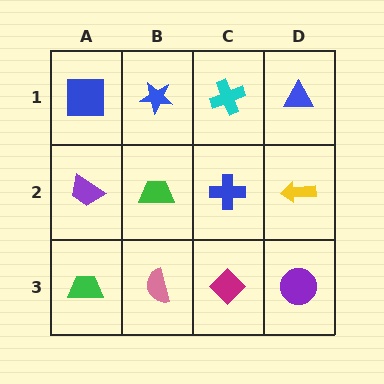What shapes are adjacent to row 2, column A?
A blue square (row 1, column A), a green trapezoid (row 3, column A), a green trapezoid (row 2, column B).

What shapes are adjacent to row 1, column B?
A green trapezoid (row 2, column B), a blue square (row 1, column A), a cyan cross (row 1, column C).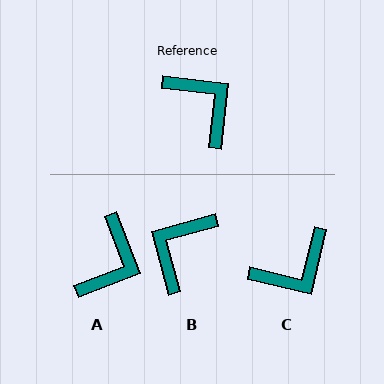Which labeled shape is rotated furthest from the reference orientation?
B, about 112 degrees away.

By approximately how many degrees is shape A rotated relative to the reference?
Approximately 62 degrees clockwise.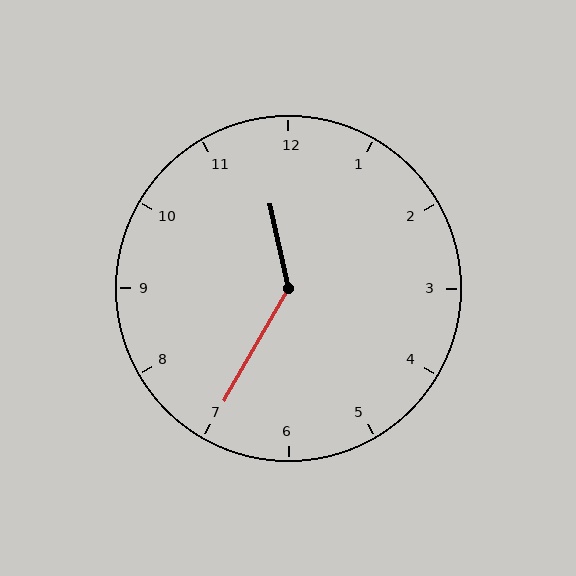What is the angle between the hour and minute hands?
Approximately 138 degrees.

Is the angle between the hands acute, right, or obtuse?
It is obtuse.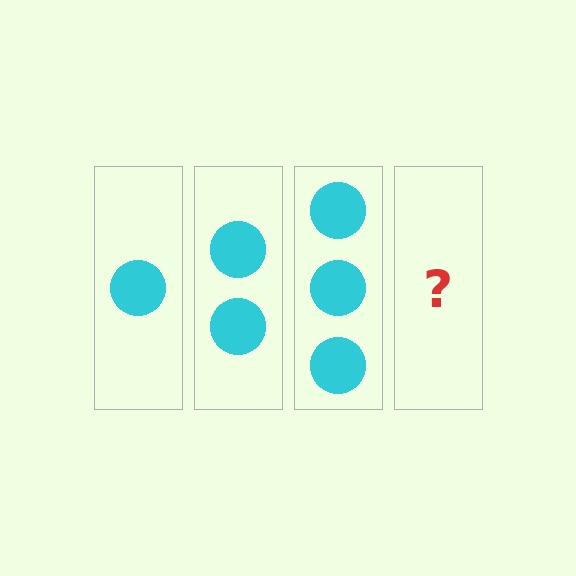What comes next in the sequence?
The next element should be 4 circles.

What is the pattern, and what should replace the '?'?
The pattern is that each step adds one more circle. The '?' should be 4 circles.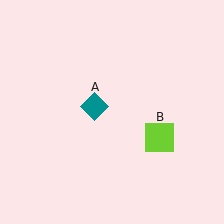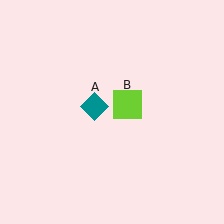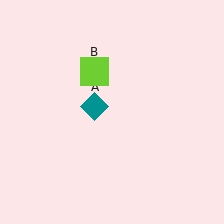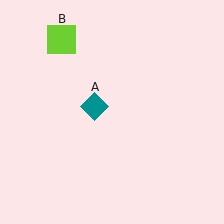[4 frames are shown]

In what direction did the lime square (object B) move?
The lime square (object B) moved up and to the left.